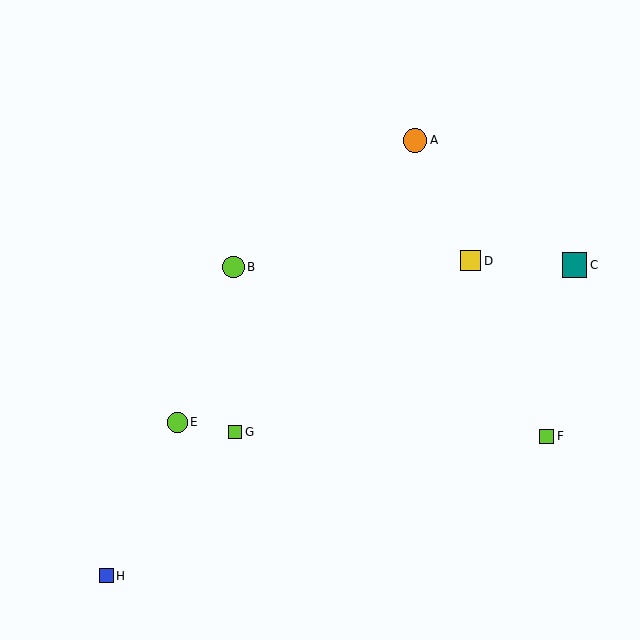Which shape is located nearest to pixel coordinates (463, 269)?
The yellow square (labeled D) at (471, 261) is nearest to that location.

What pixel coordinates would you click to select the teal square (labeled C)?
Click at (574, 265) to select the teal square C.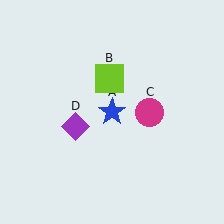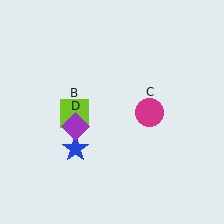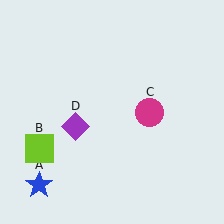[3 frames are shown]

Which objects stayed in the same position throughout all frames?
Magenta circle (object C) and purple diamond (object D) remained stationary.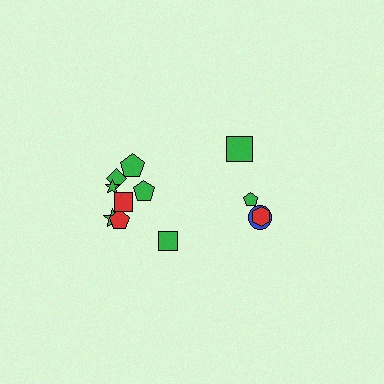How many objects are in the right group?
There are 4 objects.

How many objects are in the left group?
There are 8 objects.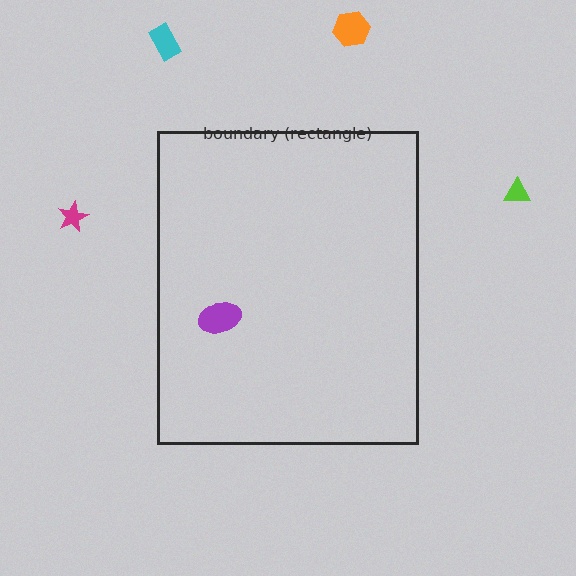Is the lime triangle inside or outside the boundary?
Outside.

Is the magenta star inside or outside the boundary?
Outside.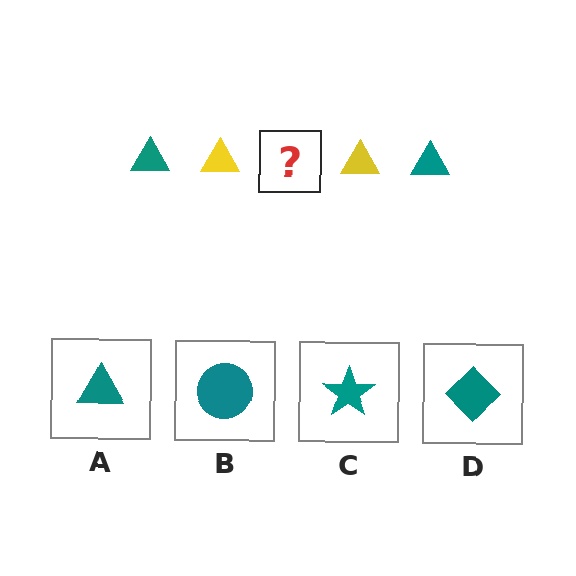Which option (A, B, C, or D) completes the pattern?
A.